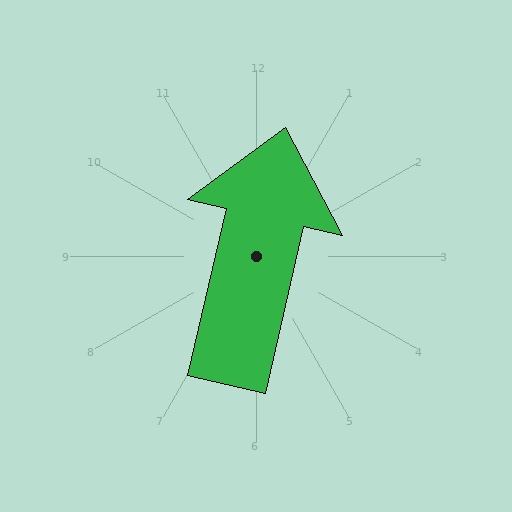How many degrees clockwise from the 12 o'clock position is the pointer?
Approximately 13 degrees.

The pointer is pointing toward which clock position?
Roughly 12 o'clock.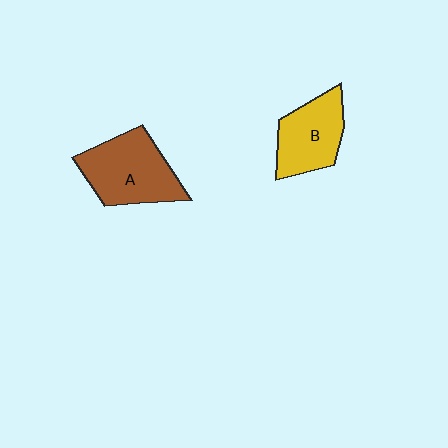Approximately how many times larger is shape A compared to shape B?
Approximately 1.3 times.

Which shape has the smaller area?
Shape B (yellow).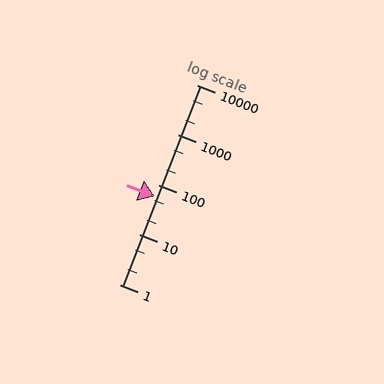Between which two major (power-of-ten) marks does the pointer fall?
The pointer is between 10 and 100.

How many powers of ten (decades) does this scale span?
The scale spans 4 decades, from 1 to 10000.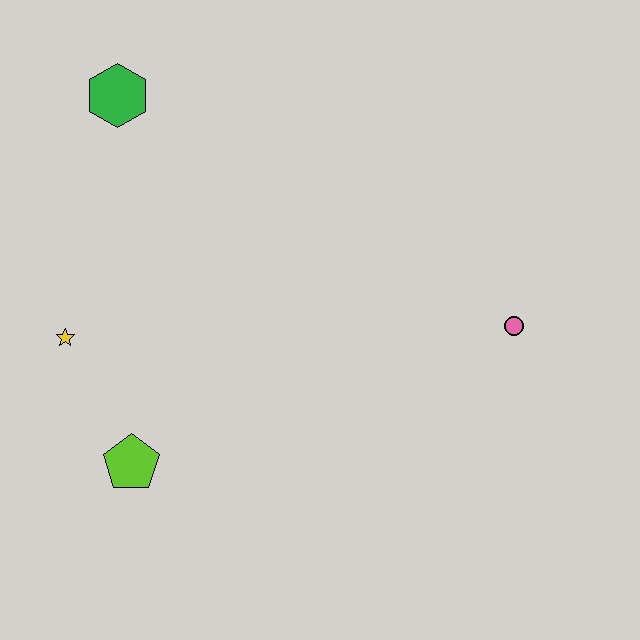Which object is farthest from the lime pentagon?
The pink circle is farthest from the lime pentagon.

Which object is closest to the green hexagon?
The yellow star is closest to the green hexagon.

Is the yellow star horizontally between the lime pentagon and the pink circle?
No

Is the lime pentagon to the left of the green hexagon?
No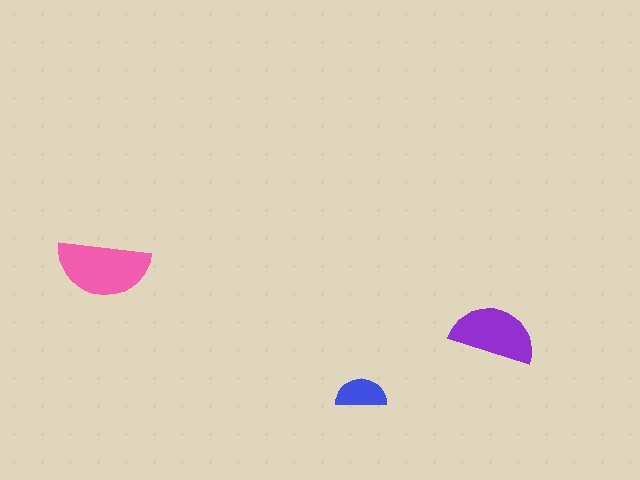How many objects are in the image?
There are 3 objects in the image.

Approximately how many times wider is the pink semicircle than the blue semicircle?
About 2 times wider.